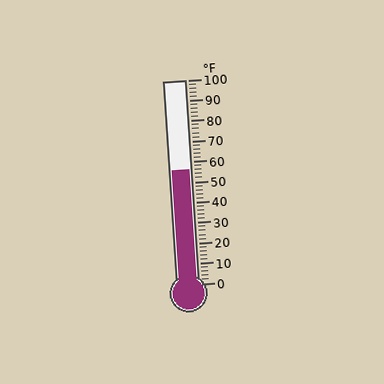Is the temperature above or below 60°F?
The temperature is below 60°F.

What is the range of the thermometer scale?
The thermometer scale ranges from 0°F to 100°F.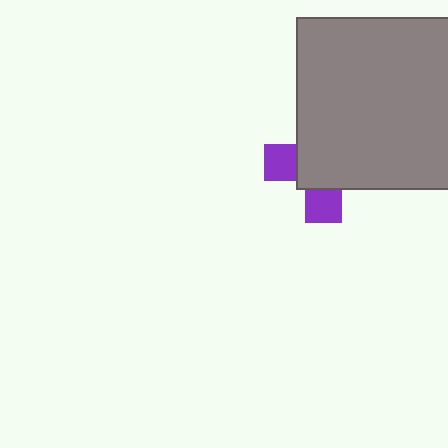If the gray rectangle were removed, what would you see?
You would see the complete purple cross.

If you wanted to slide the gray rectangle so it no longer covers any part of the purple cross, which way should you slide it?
Slide it toward the upper-right — that is the most direct way to separate the two shapes.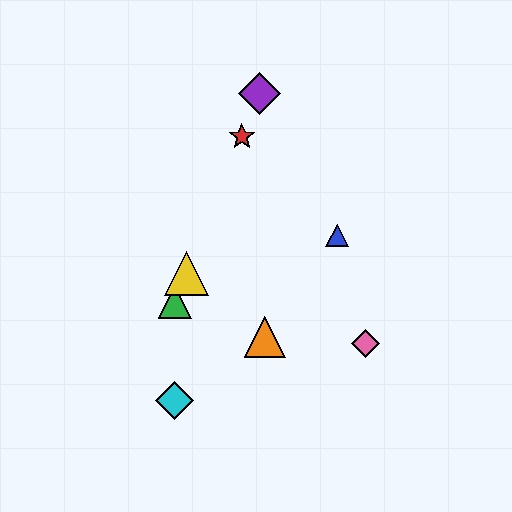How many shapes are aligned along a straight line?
4 shapes (the red star, the green triangle, the yellow triangle, the purple diamond) are aligned along a straight line.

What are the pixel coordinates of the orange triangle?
The orange triangle is at (265, 337).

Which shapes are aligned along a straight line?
The red star, the green triangle, the yellow triangle, the purple diamond are aligned along a straight line.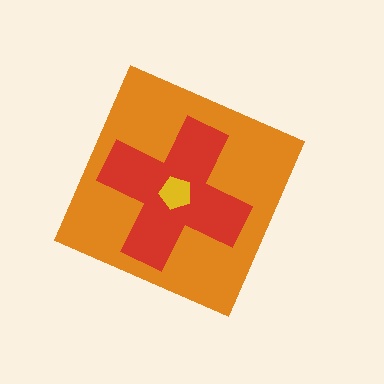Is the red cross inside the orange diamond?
Yes.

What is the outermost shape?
The orange diamond.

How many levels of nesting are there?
3.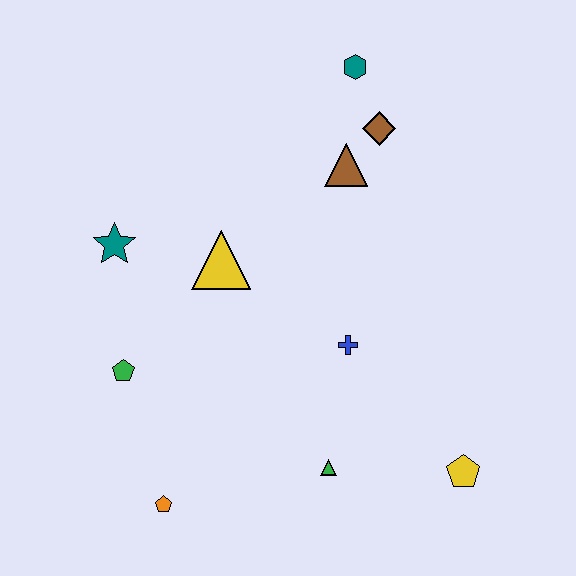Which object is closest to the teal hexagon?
The brown diamond is closest to the teal hexagon.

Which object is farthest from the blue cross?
The teal hexagon is farthest from the blue cross.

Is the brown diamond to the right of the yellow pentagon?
No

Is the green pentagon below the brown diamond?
Yes